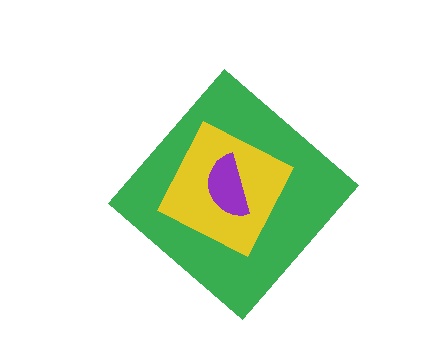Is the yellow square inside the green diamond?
Yes.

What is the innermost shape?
The purple semicircle.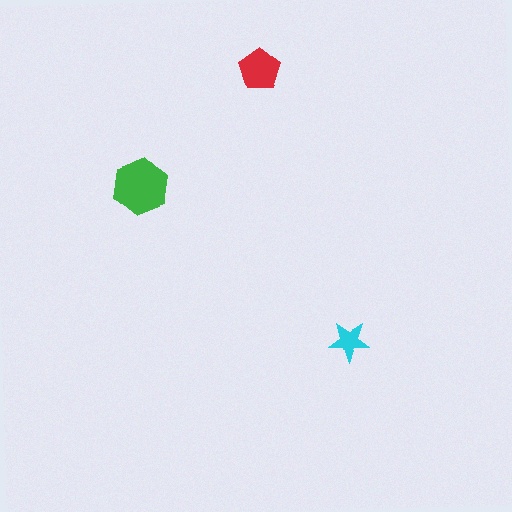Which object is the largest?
The green hexagon.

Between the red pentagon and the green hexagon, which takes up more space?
The green hexagon.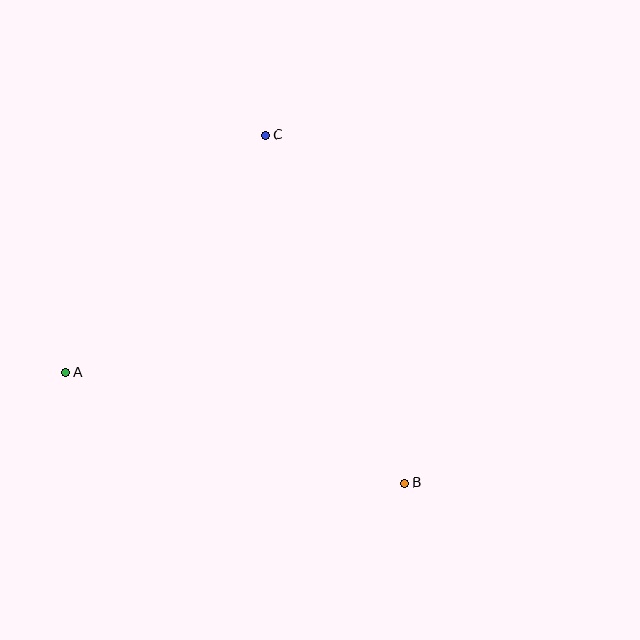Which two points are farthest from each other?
Points B and C are farthest from each other.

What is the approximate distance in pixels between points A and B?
The distance between A and B is approximately 357 pixels.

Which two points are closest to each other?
Points A and C are closest to each other.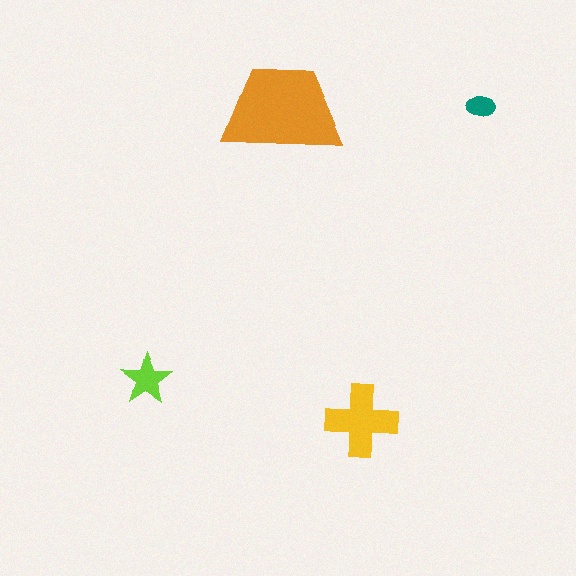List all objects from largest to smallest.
The orange trapezoid, the yellow cross, the lime star, the teal ellipse.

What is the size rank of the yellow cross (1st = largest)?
2nd.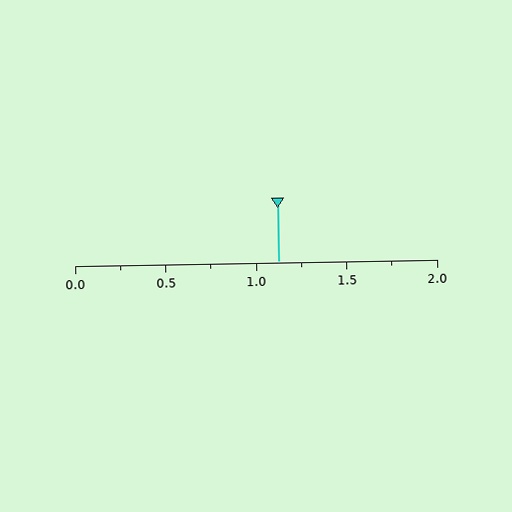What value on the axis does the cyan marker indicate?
The marker indicates approximately 1.12.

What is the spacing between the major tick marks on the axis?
The major ticks are spaced 0.5 apart.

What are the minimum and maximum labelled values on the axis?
The axis runs from 0.0 to 2.0.